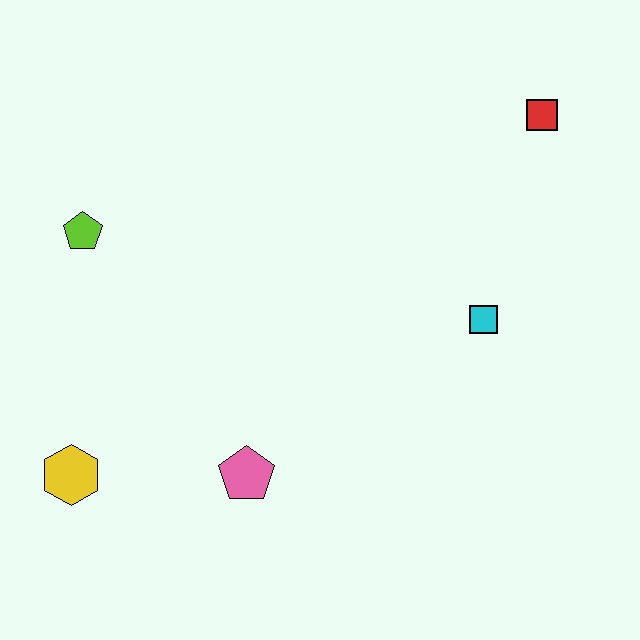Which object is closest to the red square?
The cyan square is closest to the red square.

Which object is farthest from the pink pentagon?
The red square is farthest from the pink pentagon.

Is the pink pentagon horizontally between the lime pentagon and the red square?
Yes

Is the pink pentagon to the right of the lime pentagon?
Yes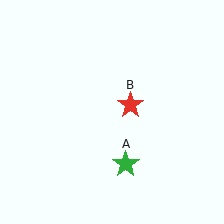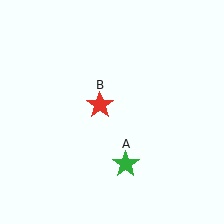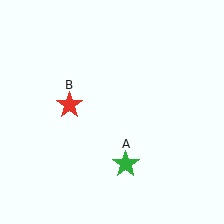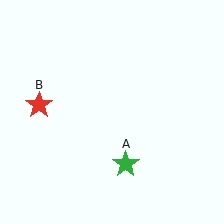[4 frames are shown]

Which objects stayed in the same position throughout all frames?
Green star (object A) remained stationary.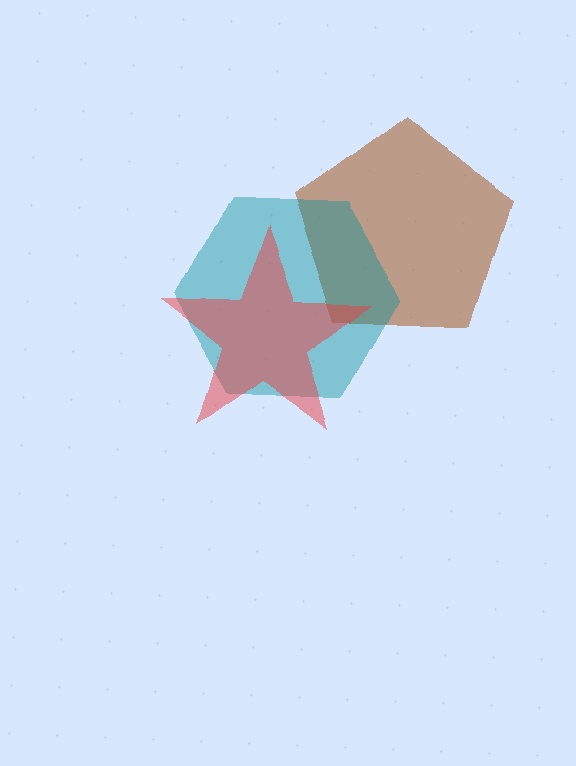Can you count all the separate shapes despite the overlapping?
Yes, there are 3 separate shapes.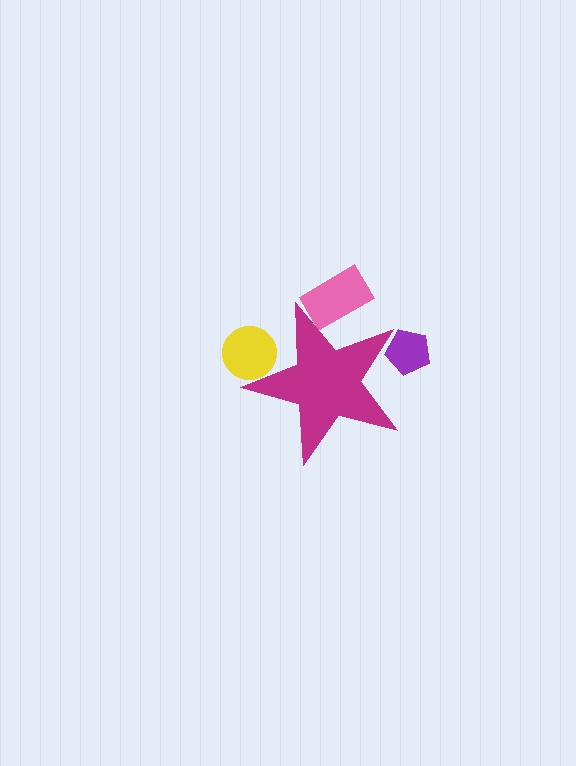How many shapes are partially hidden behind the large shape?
3 shapes are partially hidden.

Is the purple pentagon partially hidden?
Yes, the purple pentagon is partially hidden behind the magenta star.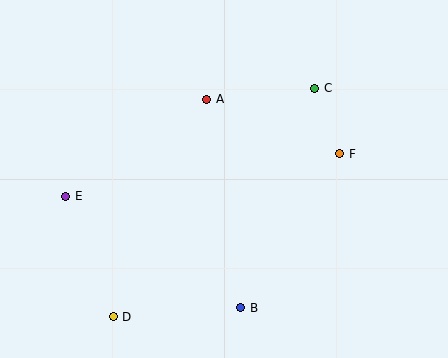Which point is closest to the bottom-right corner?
Point B is closest to the bottom-right corner.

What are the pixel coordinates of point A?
Point A is at (207, 99).